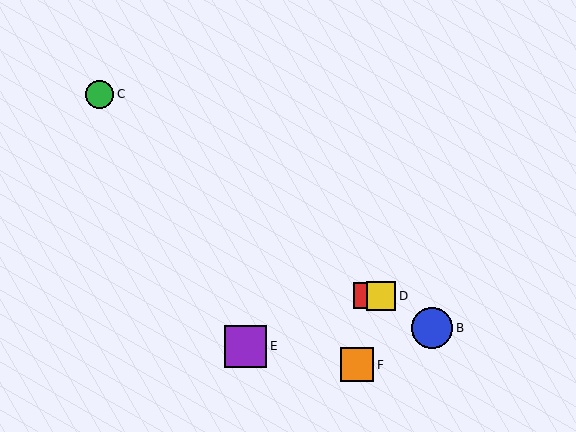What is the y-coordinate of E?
Object E is at y≈346.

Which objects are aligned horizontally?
Objects A, D are aligned horizontally.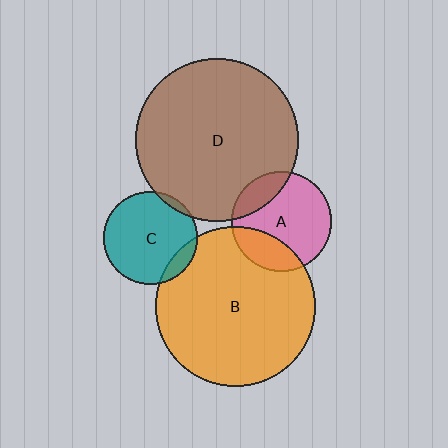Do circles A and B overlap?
Yes.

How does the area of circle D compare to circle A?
Approximately 2.7 times.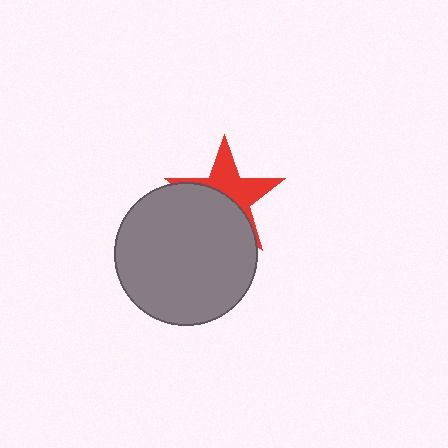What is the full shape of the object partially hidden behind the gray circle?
The partially hidden object is a red star.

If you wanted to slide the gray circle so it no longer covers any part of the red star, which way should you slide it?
Slide it down — that is the most direct way to separate the two shapes.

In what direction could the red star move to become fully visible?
The red star could move up. That would shift it out from behind the gray circle entirely.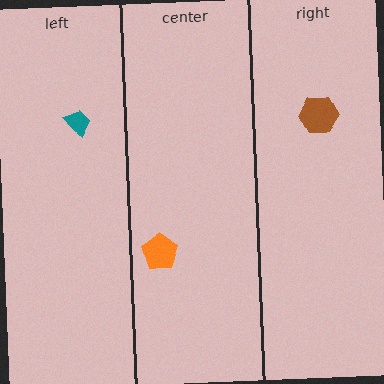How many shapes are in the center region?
1.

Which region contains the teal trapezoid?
The left region.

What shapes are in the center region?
The orange pentagon.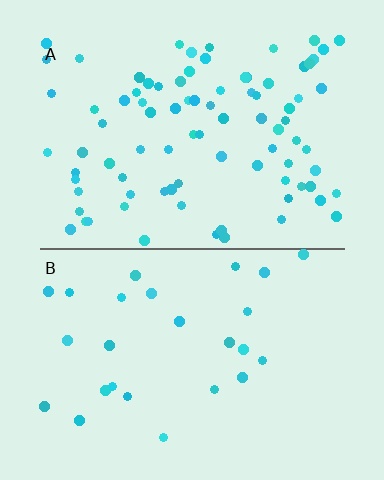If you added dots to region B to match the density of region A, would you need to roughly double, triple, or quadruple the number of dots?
Approximately triple.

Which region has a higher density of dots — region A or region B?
A (the top).